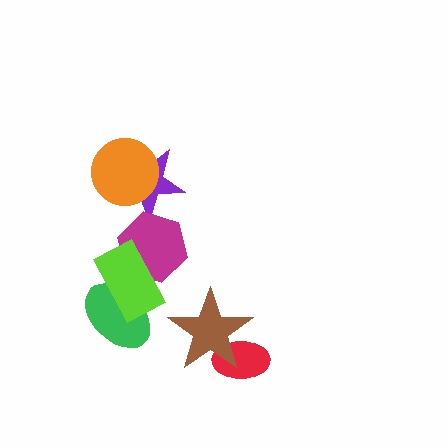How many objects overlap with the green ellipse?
1 object overlaps with the green ellipse.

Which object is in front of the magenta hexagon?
The lime rectangle is in front of the magenta hexagon.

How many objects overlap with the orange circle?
1 object overlaps with the orange circle.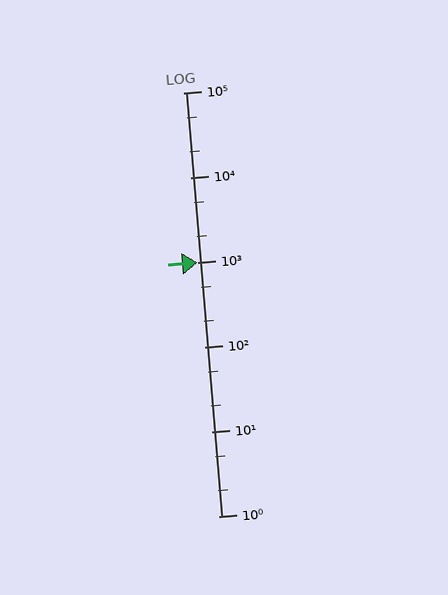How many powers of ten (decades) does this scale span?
The scale spans 5 decades, from 1 to 100000.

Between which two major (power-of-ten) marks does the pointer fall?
The pointer is between 1000 and 10000.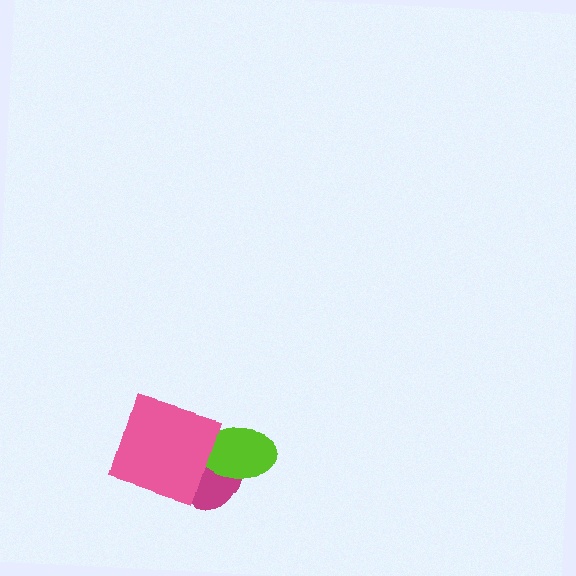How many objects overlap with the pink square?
2 objects overlap with the pink square.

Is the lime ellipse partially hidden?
Yes, it is partially covered by another shape.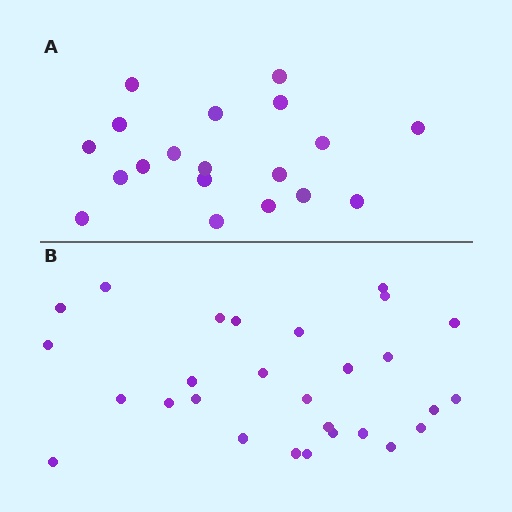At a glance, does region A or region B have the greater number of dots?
Region B (the bottom region) has more dots.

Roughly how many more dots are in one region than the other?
Region B has roughly 8 or so more dots than region A.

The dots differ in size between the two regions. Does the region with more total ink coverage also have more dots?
No. Region A has more total ink coverage because its dots are larger, but region B actually contains more individual dots. Total area can be misleading — the number of items is what matters here.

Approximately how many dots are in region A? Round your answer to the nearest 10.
About 20 dots. (The exact count is 19, which rounds to 20.)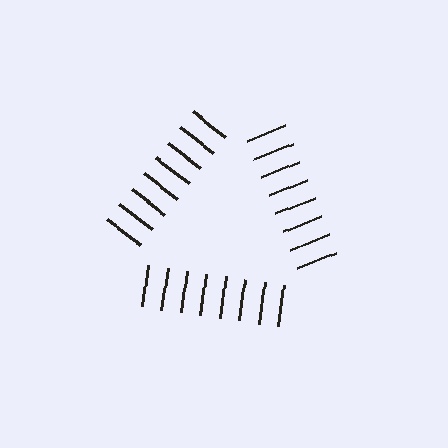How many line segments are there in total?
24 — 8 along each of the 3 edges.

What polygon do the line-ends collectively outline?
An illusory triangle — the line segments terminate on its edges but no continuous stroke is drawn.